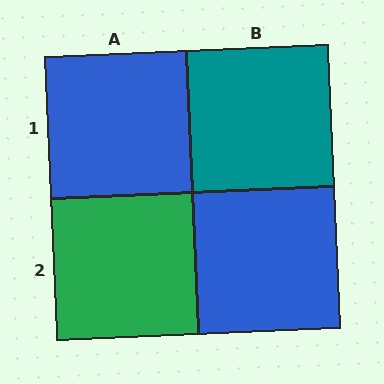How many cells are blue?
2 cells are blue.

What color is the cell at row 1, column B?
Teal.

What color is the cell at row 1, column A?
Blue.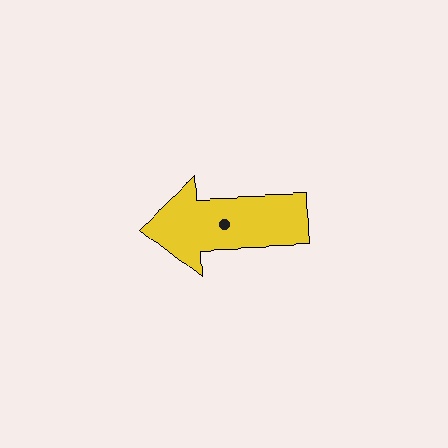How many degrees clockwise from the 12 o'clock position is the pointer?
Approximately 268 degrees.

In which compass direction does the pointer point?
West.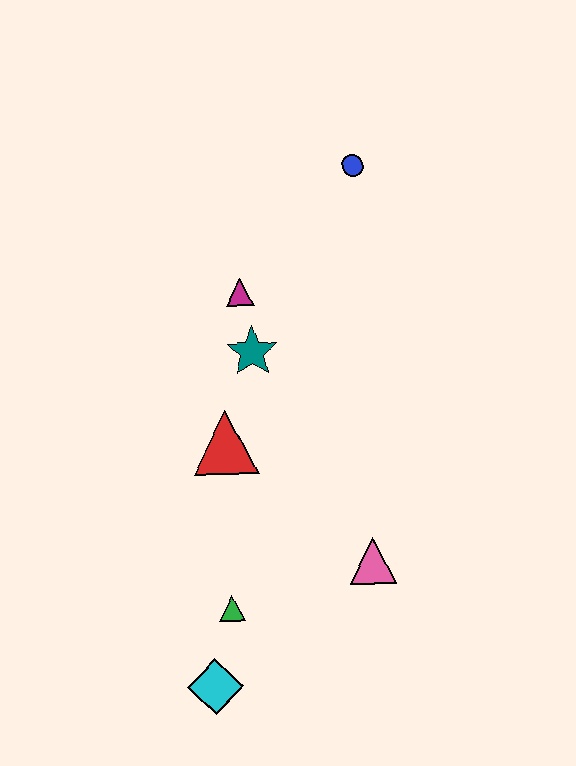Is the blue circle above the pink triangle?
Yes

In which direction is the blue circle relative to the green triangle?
The blue circle is above the green triangle.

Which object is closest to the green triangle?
The cyan diamond is closest to the green triangle.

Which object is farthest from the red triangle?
The blue circle is farthest from the red triangle.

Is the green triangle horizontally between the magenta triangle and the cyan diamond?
Yes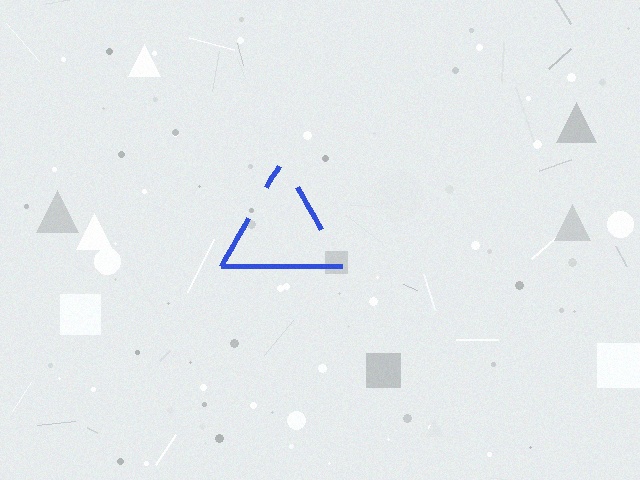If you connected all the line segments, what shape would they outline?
They would outline a triangle.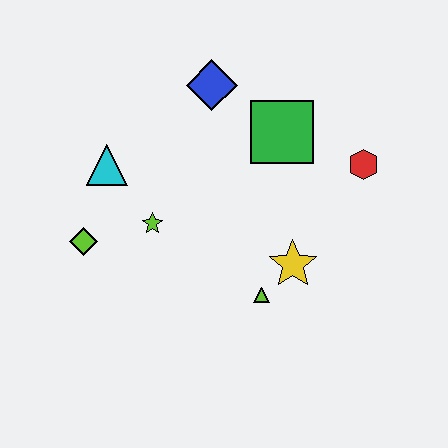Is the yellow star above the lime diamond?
No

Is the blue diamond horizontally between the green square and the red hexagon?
No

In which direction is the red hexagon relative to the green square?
The red hexagon is to the right of the green square.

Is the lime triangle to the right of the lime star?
Yes